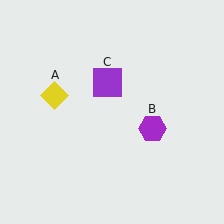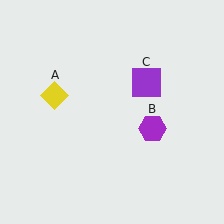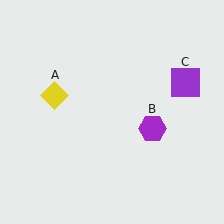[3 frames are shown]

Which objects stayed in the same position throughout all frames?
Yellow diamond (object A) and purple hexagon (object B) remained stationary.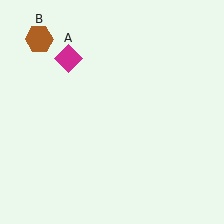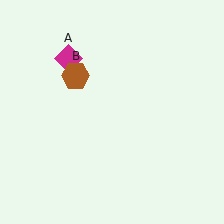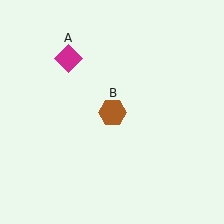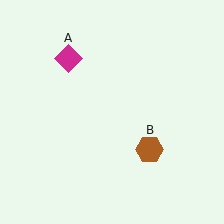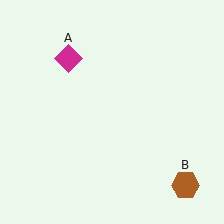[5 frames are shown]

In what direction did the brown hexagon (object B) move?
The brown hexagon (object B) moved down and to the right.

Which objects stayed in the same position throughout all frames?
Magenta diamond (object A) remained stationary.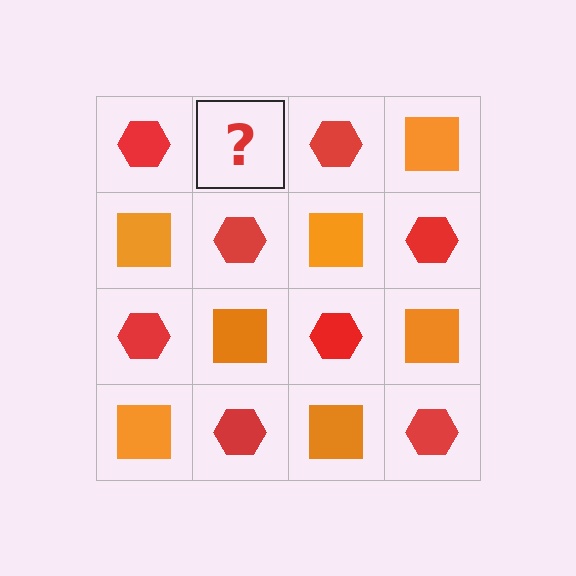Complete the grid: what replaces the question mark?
The question mark should be replaced with an orange square.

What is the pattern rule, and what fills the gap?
The rule is that it alternates red hexagon and orange square in a checkerboard pattern. The gap should be filled with an orange square.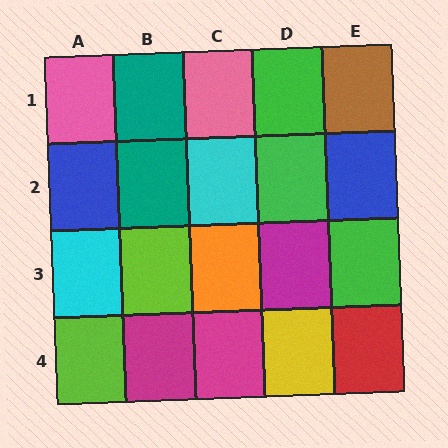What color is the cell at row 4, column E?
Red.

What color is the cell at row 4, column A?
Lime.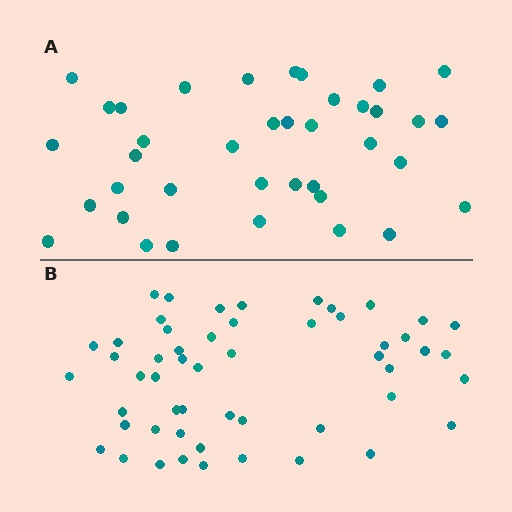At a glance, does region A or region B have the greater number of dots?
Region B (the bottom region) has more dots.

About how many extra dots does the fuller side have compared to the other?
Region B has approximately 15 more dots than region A.